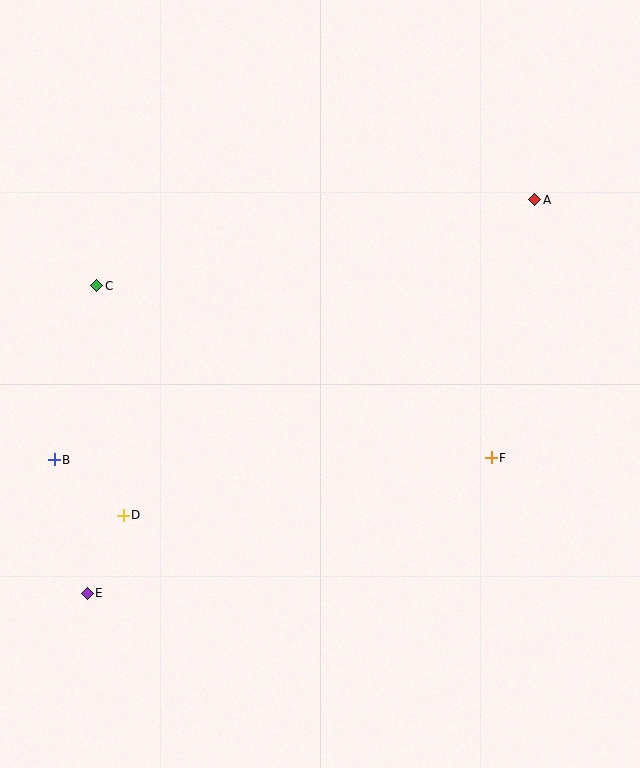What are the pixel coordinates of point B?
Point B is at (54, 460).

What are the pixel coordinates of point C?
Point C is at (97, 286).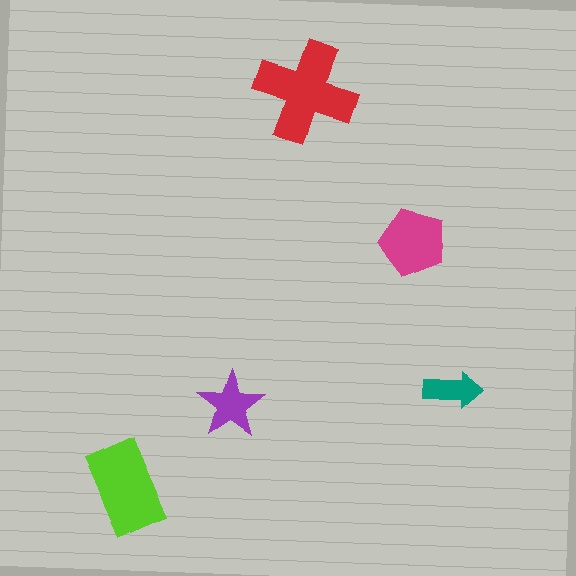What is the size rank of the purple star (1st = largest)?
4th.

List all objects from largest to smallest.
The red cross, the lime rectangle, the magenta pentagon, the purple star, the teal arrow.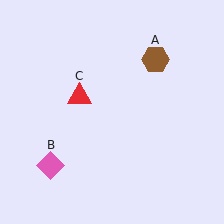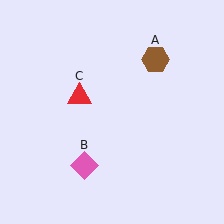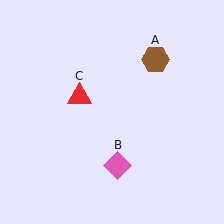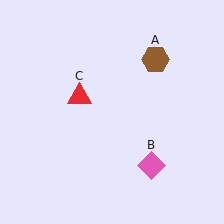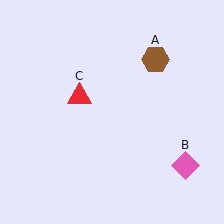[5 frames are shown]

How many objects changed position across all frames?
1 object changed position: pink diamond (object B).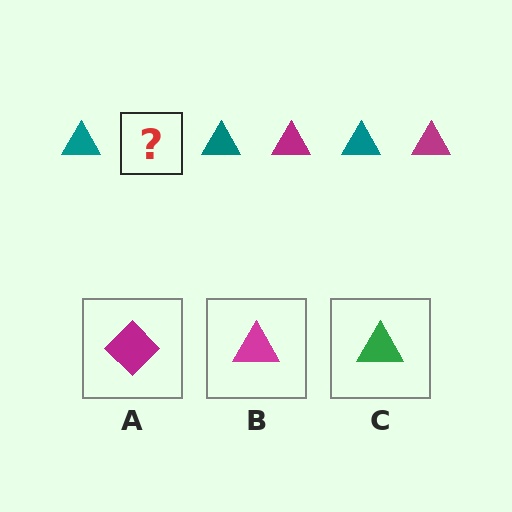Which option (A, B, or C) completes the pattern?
B.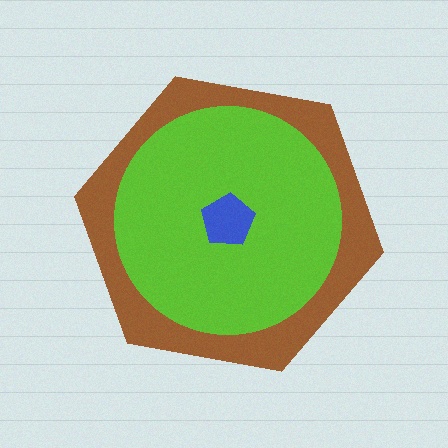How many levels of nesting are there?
3.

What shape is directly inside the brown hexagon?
The lime circle.